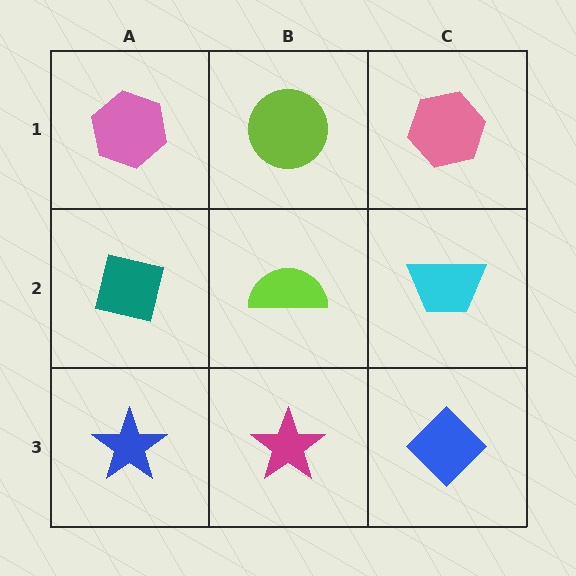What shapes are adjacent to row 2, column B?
A lime circle (row 1, column B), a magenta star (row 3, column B), a teal square (row 2, column A), a cyan trapezoid (row 2, column C).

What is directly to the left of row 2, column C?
A lime semicircle.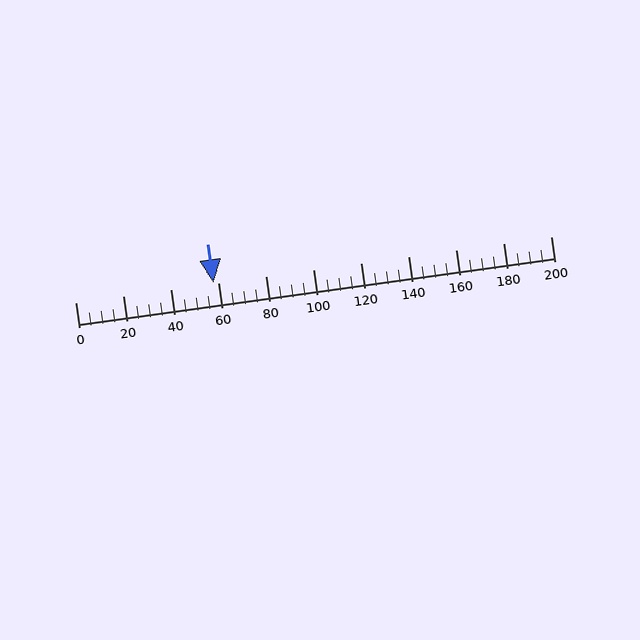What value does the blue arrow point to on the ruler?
The blue arrow points to approximately 58.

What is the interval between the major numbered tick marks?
The major tick marks are spaced 20 units apart.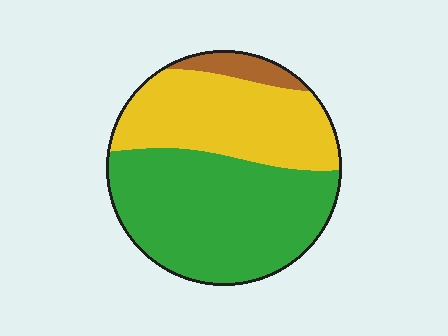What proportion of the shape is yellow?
Yellow covers roughly 40% of the shape.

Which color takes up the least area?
Brown, at roughly 5%.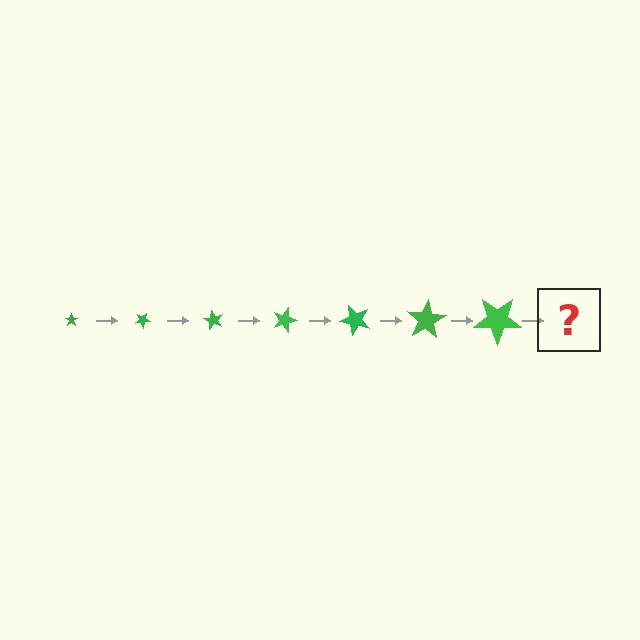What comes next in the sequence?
The next element should be a star, larger than the previous one and rotated 210 degrees from the start.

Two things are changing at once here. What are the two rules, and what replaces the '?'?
The two rules are that the star grows larger each step and it rotates 30 degrees each step. The '?' should be a star, larger than the previous one and rotated 210 degrees from the start.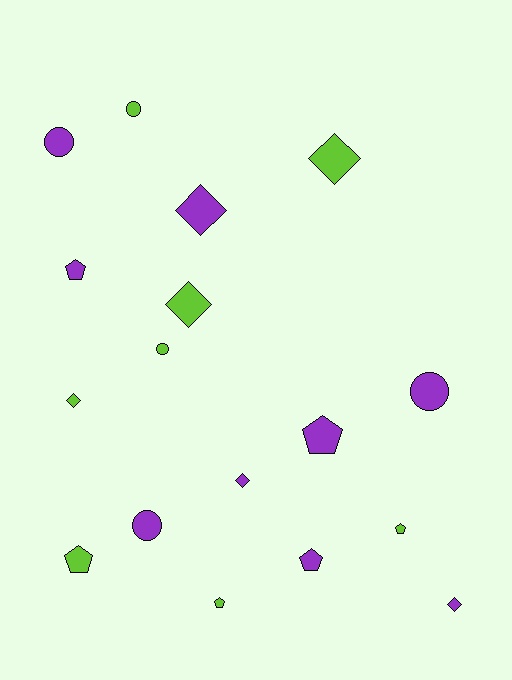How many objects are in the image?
There are 17 objects.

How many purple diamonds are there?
There are 3 purple diamonds.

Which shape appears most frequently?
Diamond, with 6 objects.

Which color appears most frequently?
Purple, with 9 objects.